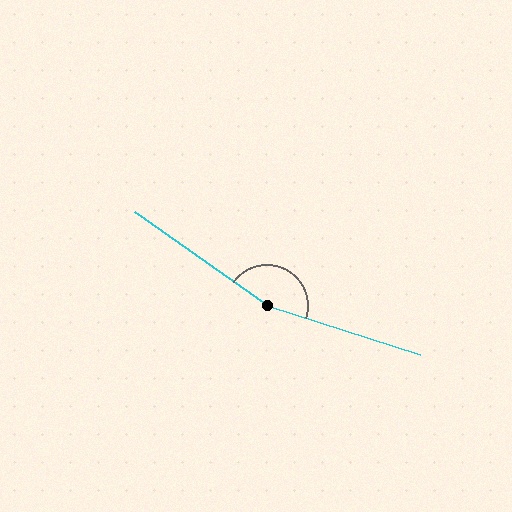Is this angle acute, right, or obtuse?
It is obtuse.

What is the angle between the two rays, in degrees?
Approximately 162 degrees.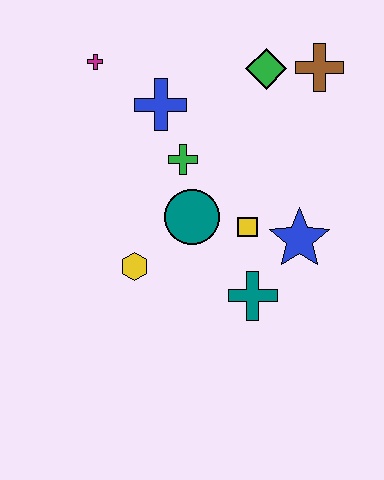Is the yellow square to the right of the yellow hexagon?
Yes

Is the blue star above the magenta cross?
No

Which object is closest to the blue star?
The yellow square is closest to the blue star.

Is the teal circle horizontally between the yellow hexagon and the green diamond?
Yes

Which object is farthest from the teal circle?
The brown cross is farthest from the teal circle.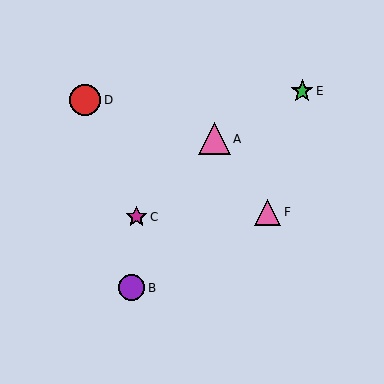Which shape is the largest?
The pink triangle (labeled A) is the largest.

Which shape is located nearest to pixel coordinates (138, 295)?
The purple circle (labeled B) at (132, 288) is nearest to that location.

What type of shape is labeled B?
Shape B is a purple circle.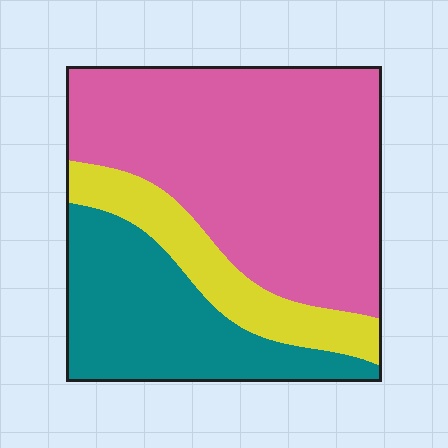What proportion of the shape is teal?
Teal takes up about one quarter (1/4) of the shape.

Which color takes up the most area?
Pink, at roughly 55%.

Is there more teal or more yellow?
Teal.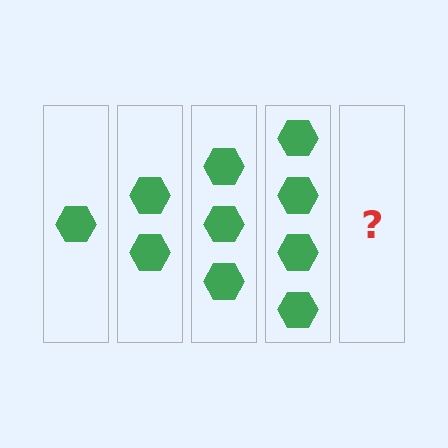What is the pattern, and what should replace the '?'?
The pattern is that each step adds one more hexagon. The '?' should be 5 hexagons.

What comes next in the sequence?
The next element should be 5 hexagons.